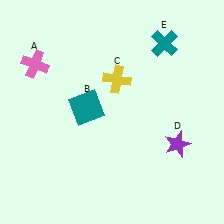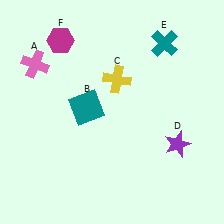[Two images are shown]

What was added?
A magenta hexagon (F) was added in Image 2.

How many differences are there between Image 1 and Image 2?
There is 1 difference between the two images.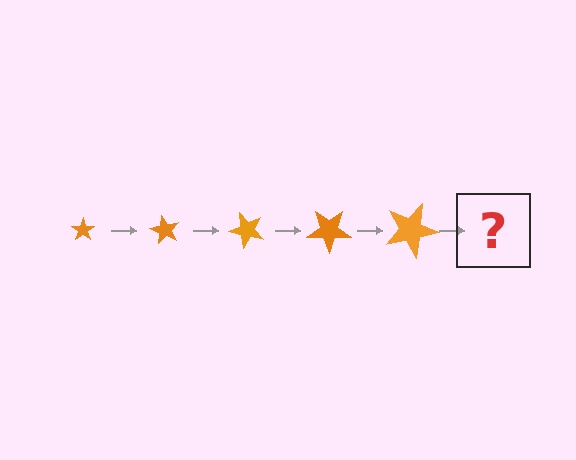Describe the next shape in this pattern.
It should be a star, larger than the previous one and rotated 300 degrees from the start.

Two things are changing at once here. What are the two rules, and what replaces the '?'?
The two rules are that the star grows larger each step and it rotates 60 degrees each step. The '?' should be a star, larger than the previous one and rotated 300 degrees from the start.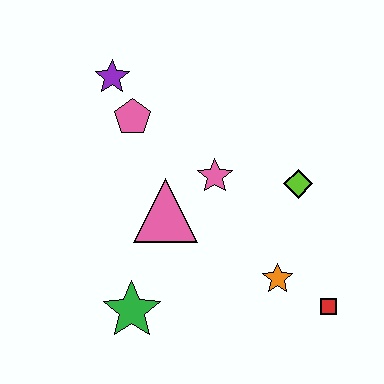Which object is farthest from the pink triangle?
The red square is farthest from the pink triangle.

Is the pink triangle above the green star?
Yes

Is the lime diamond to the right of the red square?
No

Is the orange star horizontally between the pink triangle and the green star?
No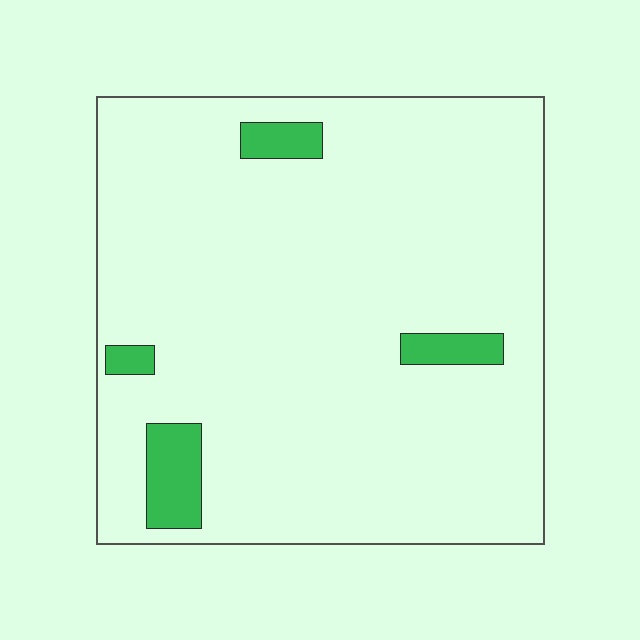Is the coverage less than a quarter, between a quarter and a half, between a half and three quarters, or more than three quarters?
Less than a quarter.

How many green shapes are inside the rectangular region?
4.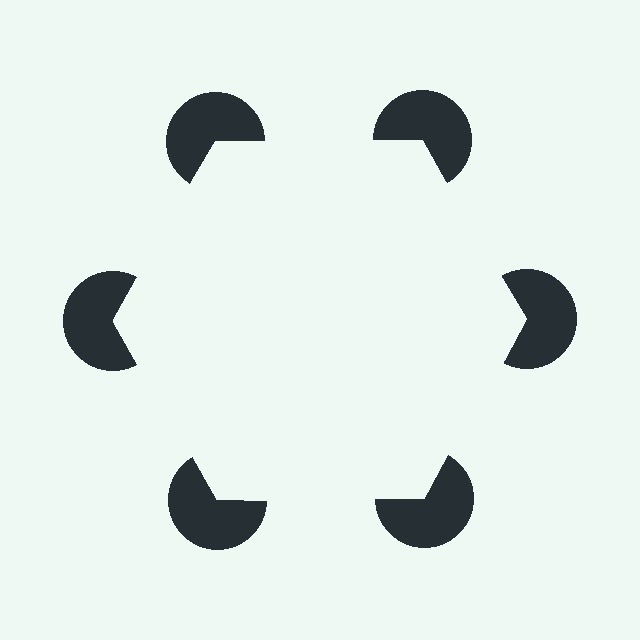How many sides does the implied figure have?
6 sides.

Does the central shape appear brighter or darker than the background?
It typically appears slightly brighter than the background, even though no actual brightness change is drawn.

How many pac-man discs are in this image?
There are 6 — one at each vertex of the illusory hexagon.